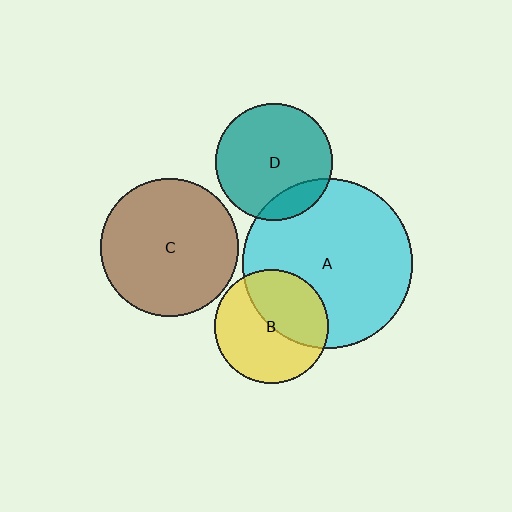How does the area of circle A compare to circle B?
Approximately 2.2 times.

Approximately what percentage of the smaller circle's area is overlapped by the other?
Approximately 45%.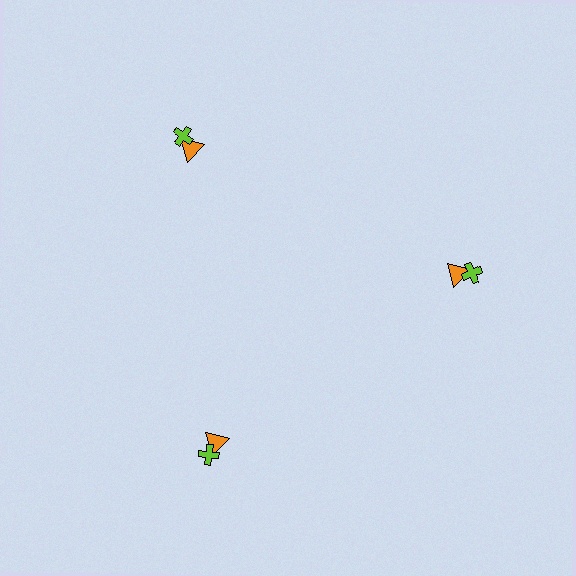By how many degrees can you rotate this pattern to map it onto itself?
The pattern maps onto itself every 120 degrees of rotation.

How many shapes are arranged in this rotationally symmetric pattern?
There are 6 shapes, arranged in 3 groups of 2.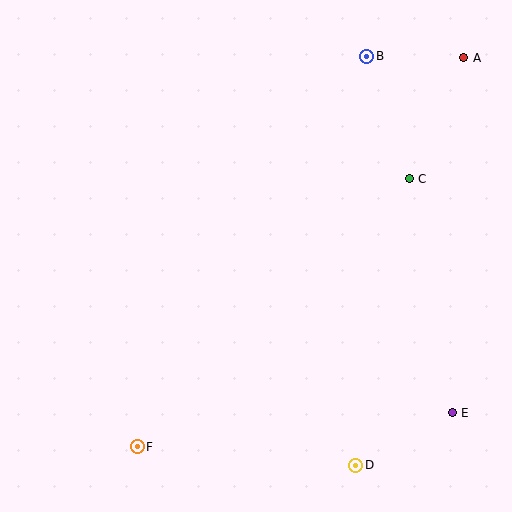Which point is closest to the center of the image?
Point C at (409, 179) is closest to the center.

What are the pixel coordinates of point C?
Point C is at (409, 179).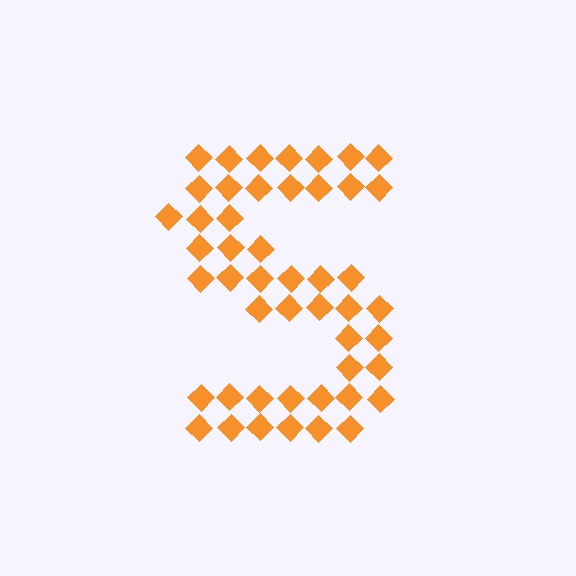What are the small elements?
The small elements are diamonds.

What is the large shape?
The large shape is the letter S.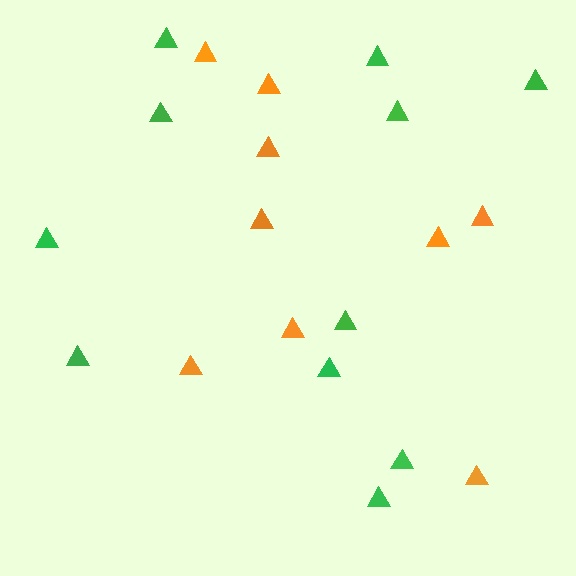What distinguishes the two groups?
There are 2 groups: one group of orange triangles (9) and one group of green triangles (11).